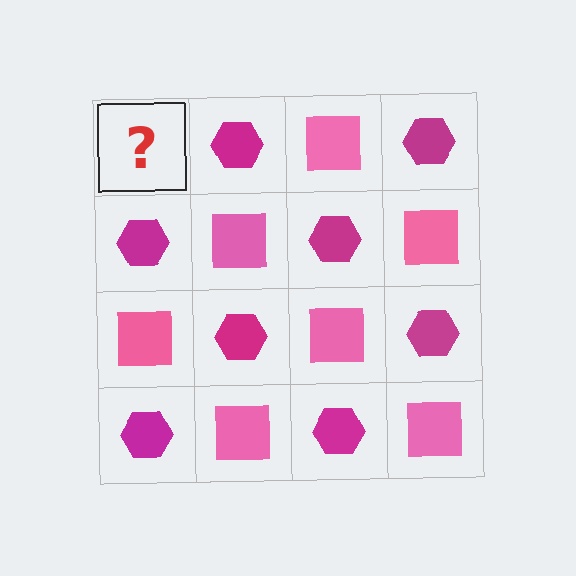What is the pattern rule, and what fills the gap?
The rule is that it alternates pink square and magenta hexagon in a checkerboard pattern. The gap should be filled with a pink square.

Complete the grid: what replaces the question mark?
The question mark should be replaced with a pink square.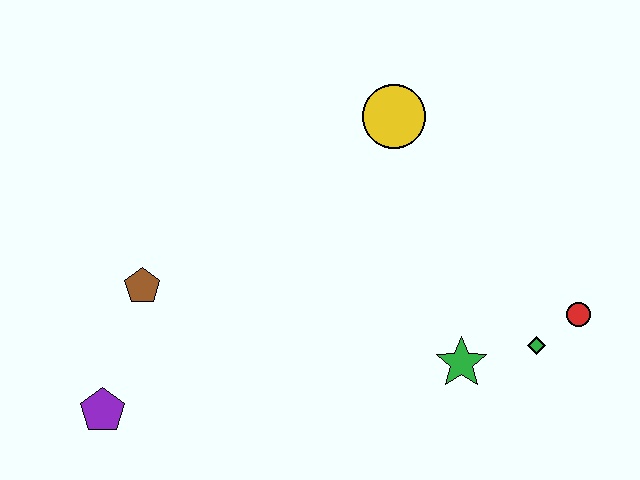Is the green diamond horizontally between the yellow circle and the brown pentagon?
No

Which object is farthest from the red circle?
The purple pentagon is farthest from the red circle.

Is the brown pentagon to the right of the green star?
No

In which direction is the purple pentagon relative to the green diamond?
The purple pentagon is to the left of the green diamond.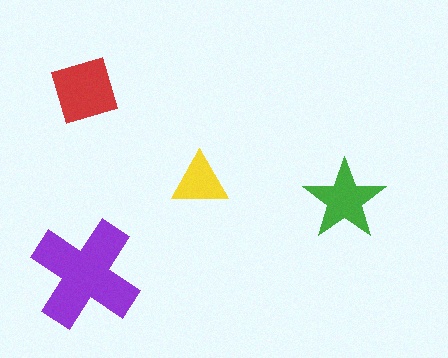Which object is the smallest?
The yellow triangle.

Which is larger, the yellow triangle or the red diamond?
The red diamond.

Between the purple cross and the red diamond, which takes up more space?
The purple cross.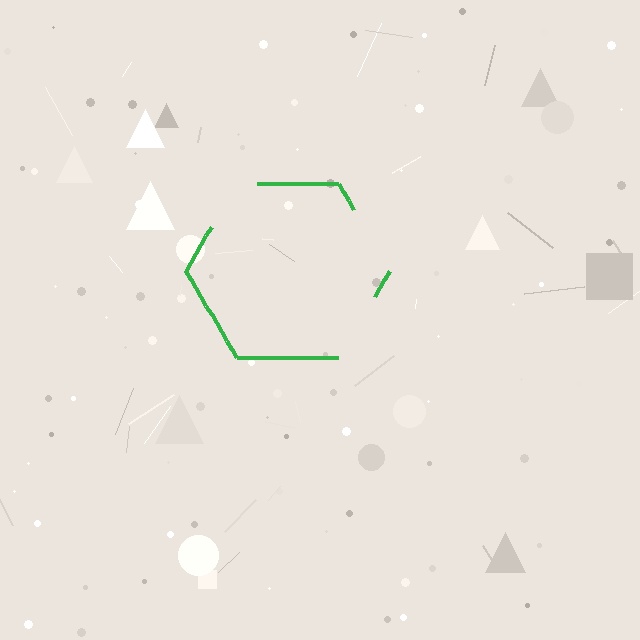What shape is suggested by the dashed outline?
The dashed outline suggests a hexagon.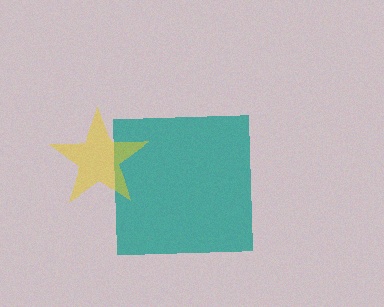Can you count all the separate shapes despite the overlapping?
Yes, there are 2 separate shapes.